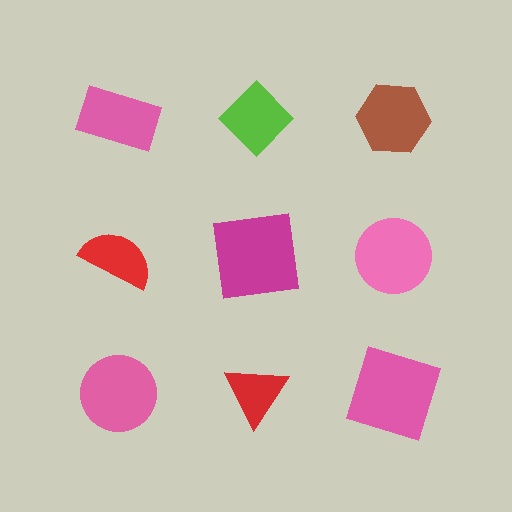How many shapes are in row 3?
3 shapes.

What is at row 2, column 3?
A pink circle.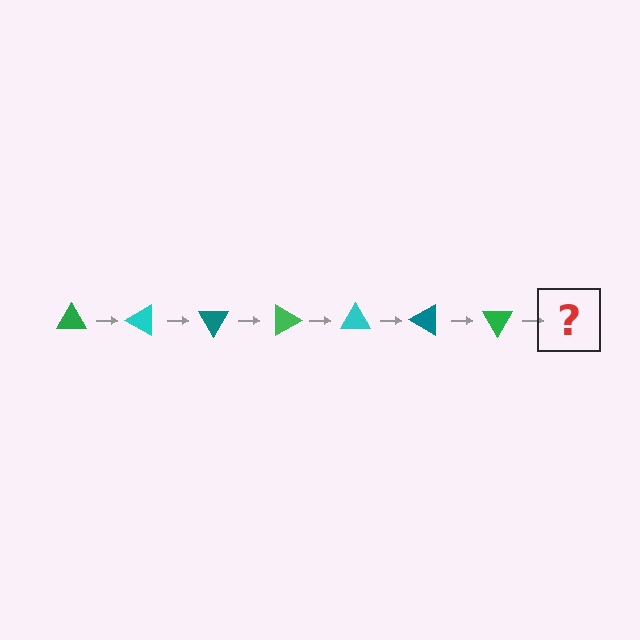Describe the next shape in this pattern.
It should be a cyan triangle, rotated 210 degrees from the start.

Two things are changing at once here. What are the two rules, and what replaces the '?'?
The two rules are that it rotates 30 degrees each step and the color cycles through green, cyan, and teal. The '?' should be a cyan triangle, rotated 210 degrees from the start.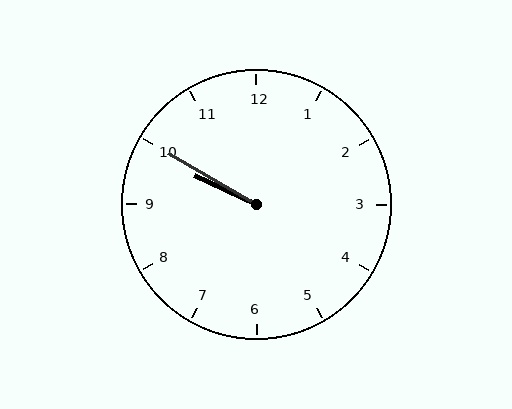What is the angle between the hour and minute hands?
Approximately 5 degrees.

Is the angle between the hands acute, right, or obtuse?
It is acute.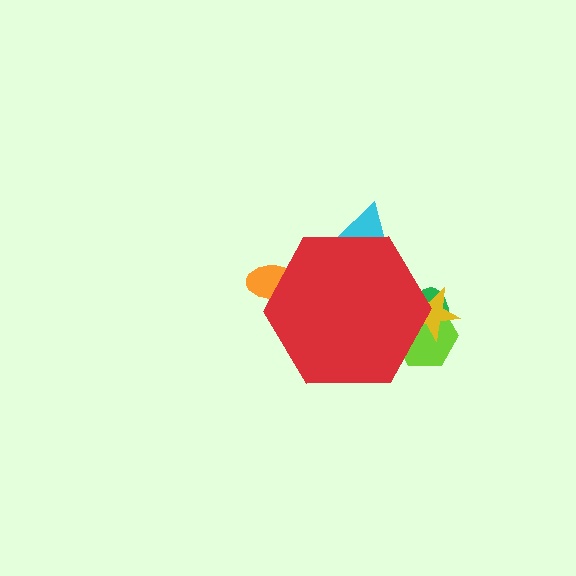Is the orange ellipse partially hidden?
Yes, the orange ellipse is partially hidden behind the red hexagon.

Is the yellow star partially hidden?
Yes, the yellow star is partially hidden behind the red hexagon.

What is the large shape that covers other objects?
A red hexagon.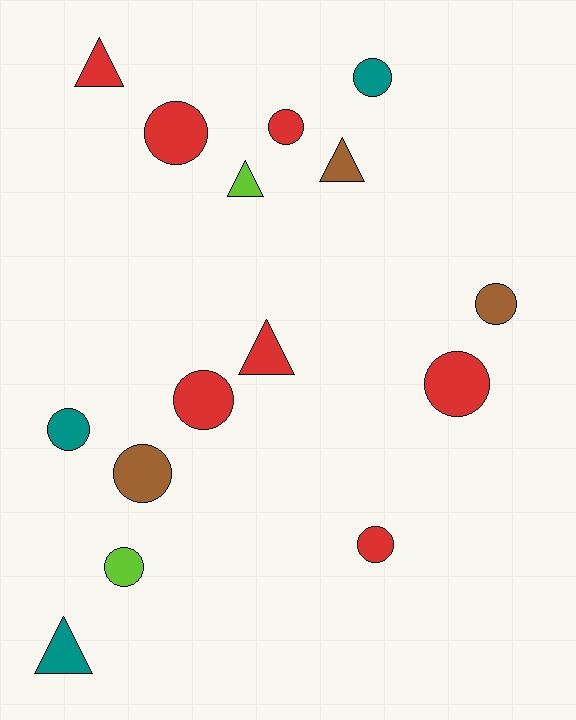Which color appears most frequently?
Red, with 7 objects.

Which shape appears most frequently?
Circle, with 10 objects.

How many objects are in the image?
There are 15 objects.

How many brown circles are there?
There are 2 brown circles.